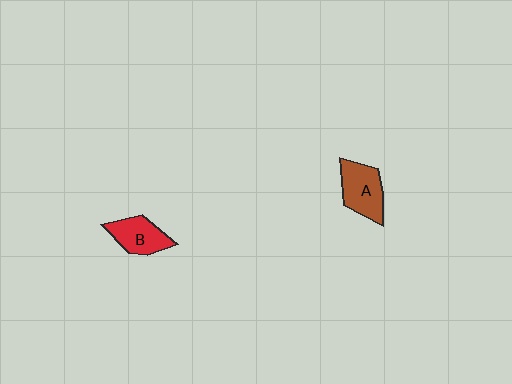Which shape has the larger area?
Shape A (brown).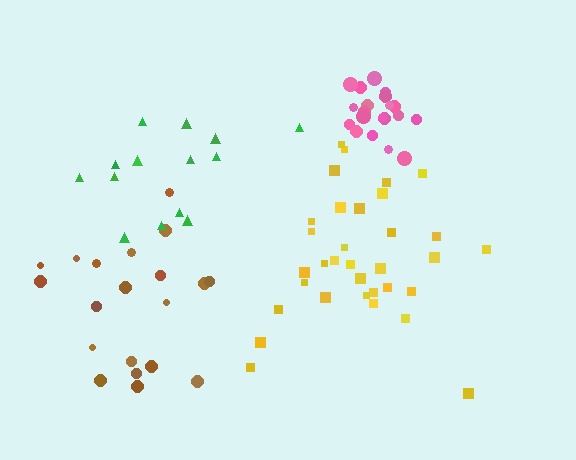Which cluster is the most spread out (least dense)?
Green.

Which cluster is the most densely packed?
Pink.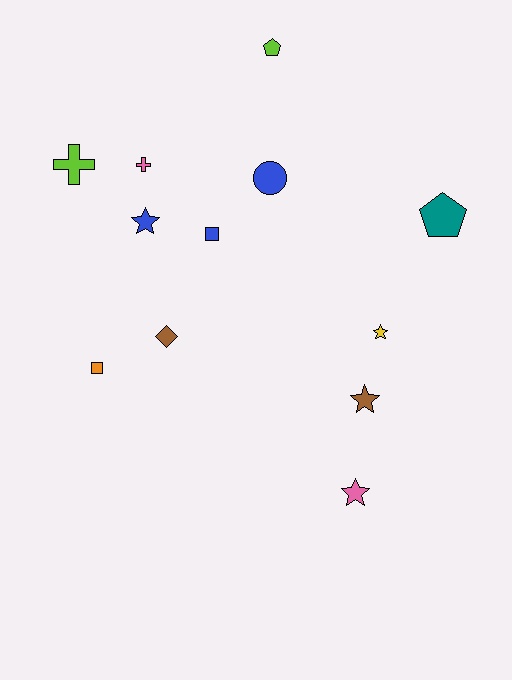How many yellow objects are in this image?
There is 1 yellow object.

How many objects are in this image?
There are 12 objects.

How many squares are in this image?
There are 2 squares.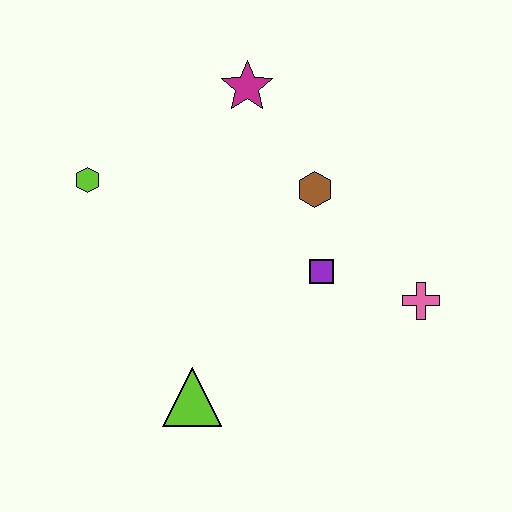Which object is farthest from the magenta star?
The lime triangle is farthest from the magenta star.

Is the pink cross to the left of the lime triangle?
No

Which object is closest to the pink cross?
The purple square is closest to the pink cross.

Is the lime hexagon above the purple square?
Yes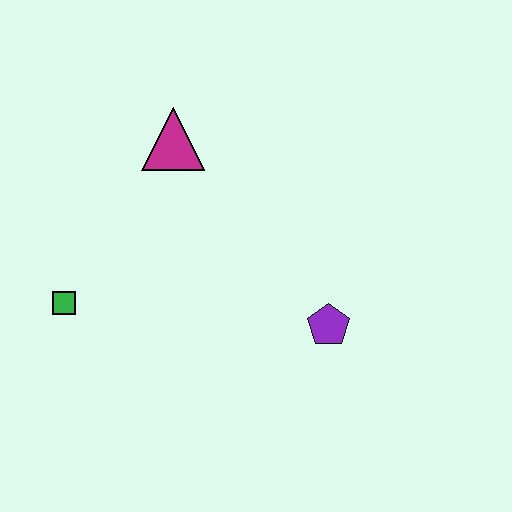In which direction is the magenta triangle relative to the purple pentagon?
The magenta triangle is above the purple pentagon.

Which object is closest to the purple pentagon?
The magenta triangle is closest to the purple pentagon.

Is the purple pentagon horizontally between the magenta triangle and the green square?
No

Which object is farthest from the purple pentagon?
The green square is farthest from the purple pentagon.